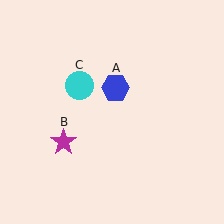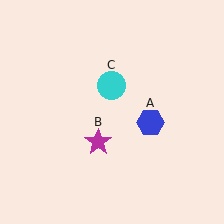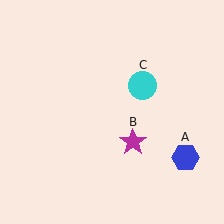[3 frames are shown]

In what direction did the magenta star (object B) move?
The magenta star (object B) moved right.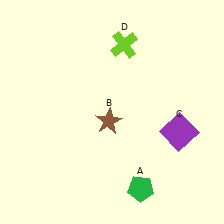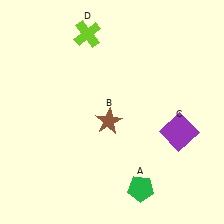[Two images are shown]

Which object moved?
The lime cross (D) moved left.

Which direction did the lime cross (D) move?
The lime cross (D) moved left.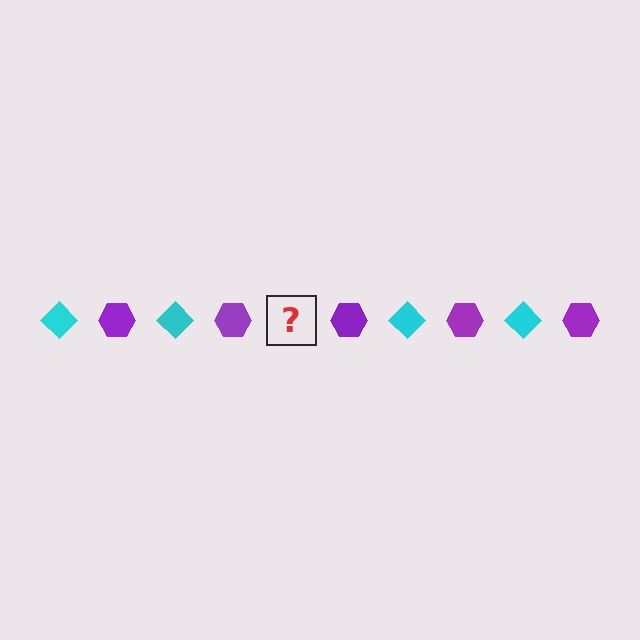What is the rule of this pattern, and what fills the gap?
The rule is that the pattern alternates between cyan diamond and purple hexagon. The gap should be filled with a cyan diamond.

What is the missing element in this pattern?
The missing element is a cyan diamond.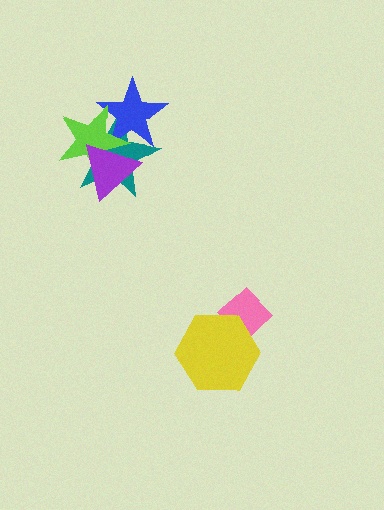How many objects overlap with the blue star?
3 objects overlap with the blue star.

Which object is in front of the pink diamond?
The yellow hexagon is in front of the pink diamond.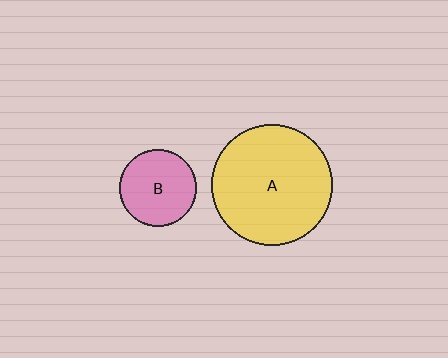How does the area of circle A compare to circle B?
Approximately 2.5 times.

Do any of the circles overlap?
No, none of the circles overlap.